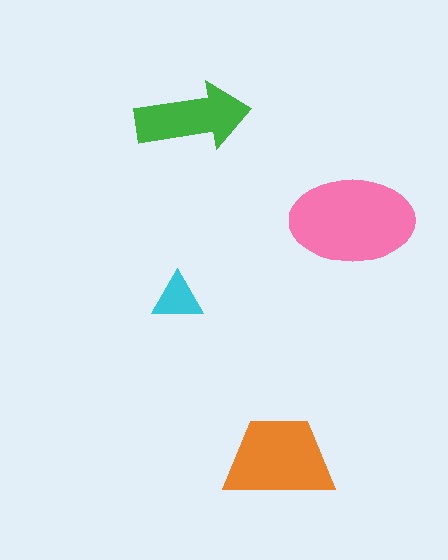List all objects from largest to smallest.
The pink ellipse, the orange trapezoid, the green arrow, the cyan triangle.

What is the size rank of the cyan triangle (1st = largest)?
4th.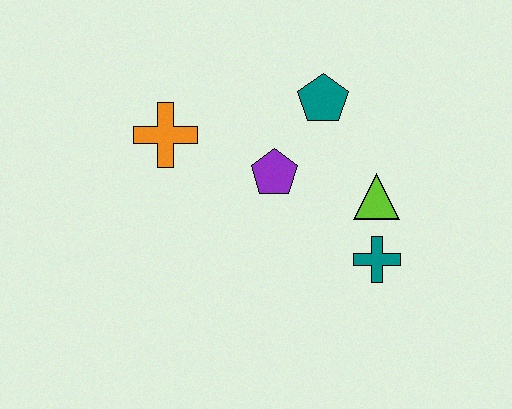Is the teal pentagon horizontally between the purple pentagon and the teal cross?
Yes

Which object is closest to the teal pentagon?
The purple pentagon is closest to the teal pentagon.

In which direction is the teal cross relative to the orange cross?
The teal cross is to the right of the orange cross.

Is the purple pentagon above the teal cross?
Yes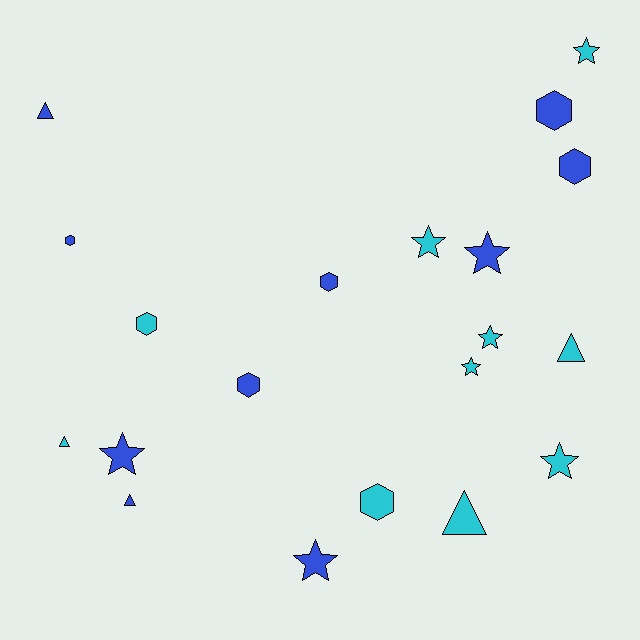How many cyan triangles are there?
There are 3 cyan triangles.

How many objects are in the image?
There are 20 objects.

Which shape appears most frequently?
Star, with 8 objects.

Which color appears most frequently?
Cyan, with 10 objects.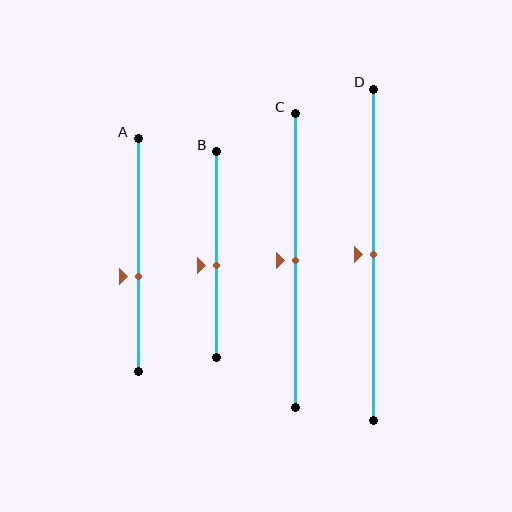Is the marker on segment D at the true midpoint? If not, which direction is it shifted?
Yes, the marker on segment D is at the true midpoint.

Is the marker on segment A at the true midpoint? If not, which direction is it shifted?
No, the marker on segment A is shifted downward by about 9% of the segment length.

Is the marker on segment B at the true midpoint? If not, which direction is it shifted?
No, the marker on segment B is shifted downward by about 5% of the segment length.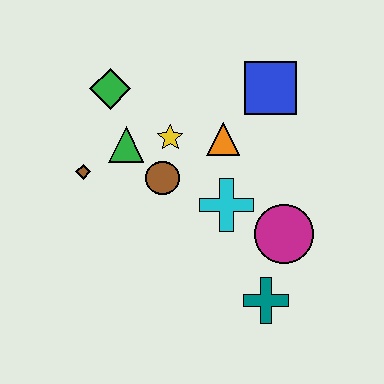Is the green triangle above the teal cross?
Yes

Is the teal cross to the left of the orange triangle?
No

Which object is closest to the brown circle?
The yellow star is closest to the brown circle.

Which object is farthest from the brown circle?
The teal cross is farthest from the brown circle.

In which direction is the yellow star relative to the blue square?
The yellow star is to the left of the blue square.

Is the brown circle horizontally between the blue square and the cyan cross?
No